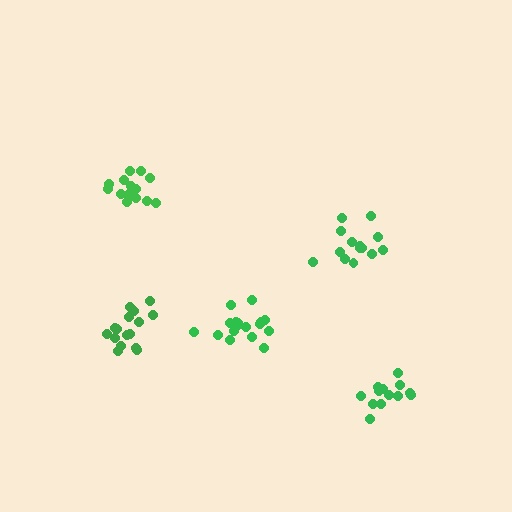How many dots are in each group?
Group 1: 13 dots, Group 2: 16 dots, Group 3: 17 dots, Group 4: 15 dots, Group 5: 14 dots (75 total).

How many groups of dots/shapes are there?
There are 5 groups.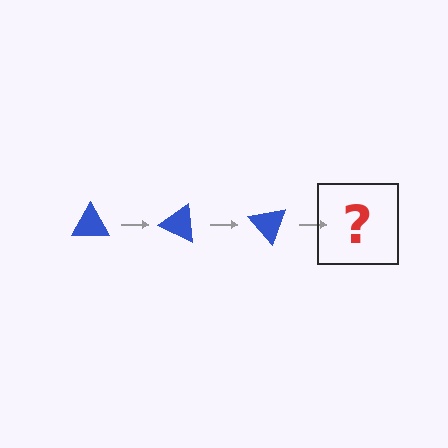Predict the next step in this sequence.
The next step is a blue triangle rotated 75 degrees.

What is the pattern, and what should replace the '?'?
The pattern is that the triangle rotates 25 degrees each step. The '?' should be a blue triangle rotated 75 degrees.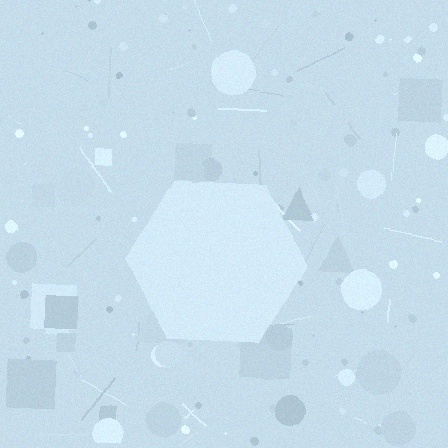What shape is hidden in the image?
A hexagon is hidden in the image.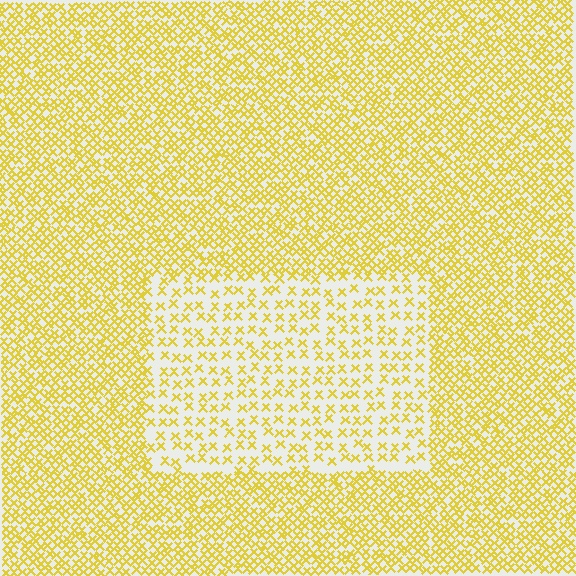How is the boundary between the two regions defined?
The boundary is defined by a change in element density (approximately 2.3x ratio). All elements are the same color, size, and shape.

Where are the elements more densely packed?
The elements are more densely packed outside the rectangle boundary.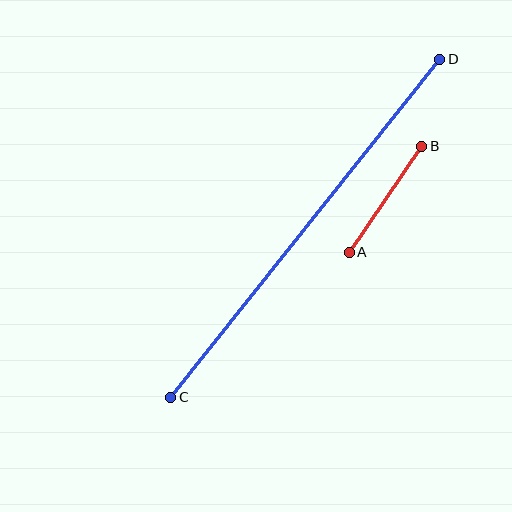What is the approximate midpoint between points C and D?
The midpoint is at approximately (305, 228) pixels.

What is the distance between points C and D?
The distance is approximately 432 pixels.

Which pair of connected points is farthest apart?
Points C and D are farthest apart.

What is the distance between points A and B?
The distance is approximately 129 pixels.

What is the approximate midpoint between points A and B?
The midpoint is at approximately (385, 199) pixels.